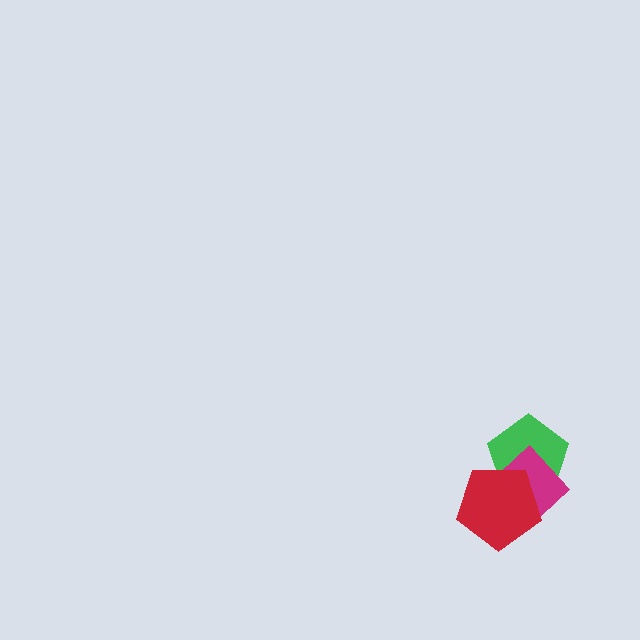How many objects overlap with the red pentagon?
2 objects overlap with the red pentagon.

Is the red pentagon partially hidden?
No, no other shape covers it.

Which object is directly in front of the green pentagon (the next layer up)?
The magenta diamond is directly in front of the green pentagon.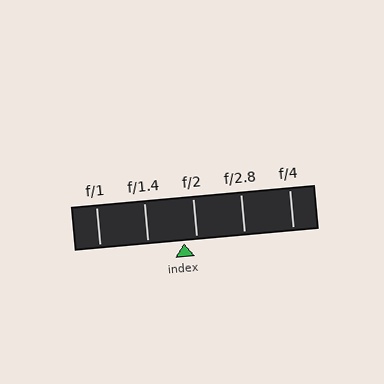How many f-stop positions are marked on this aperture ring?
There are 5 f-stop positions marked.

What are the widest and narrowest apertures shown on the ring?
The widest aperture shown is f/1 and the narrowest is f/4.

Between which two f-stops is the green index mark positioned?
The index mark is between f/1.4 and f/2.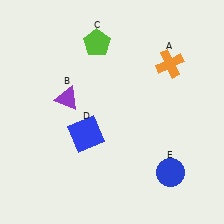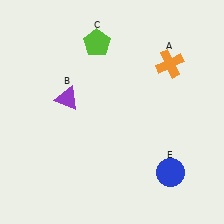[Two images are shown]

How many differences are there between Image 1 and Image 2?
There is 1 difference between the two images.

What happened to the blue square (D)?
The blue square (D) was removed in Image 2. It was in the bottom-left area of Image 1.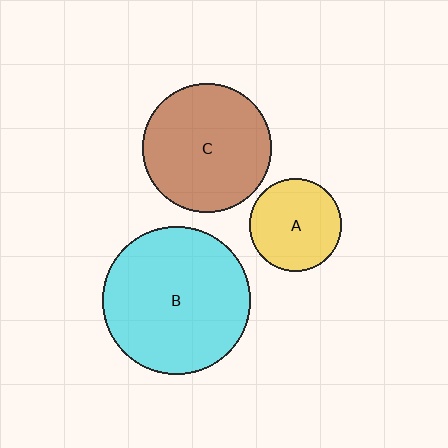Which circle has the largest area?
Circle B (cyan).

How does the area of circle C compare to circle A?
Approximately 2.0 times.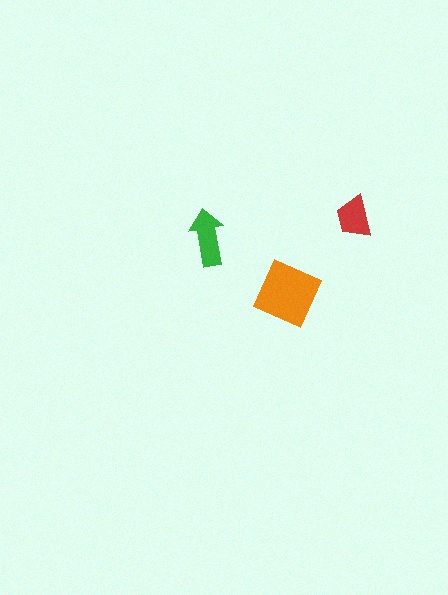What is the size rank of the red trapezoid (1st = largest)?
3rd.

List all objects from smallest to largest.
The red trapezoid, the green arrow, the orange square.